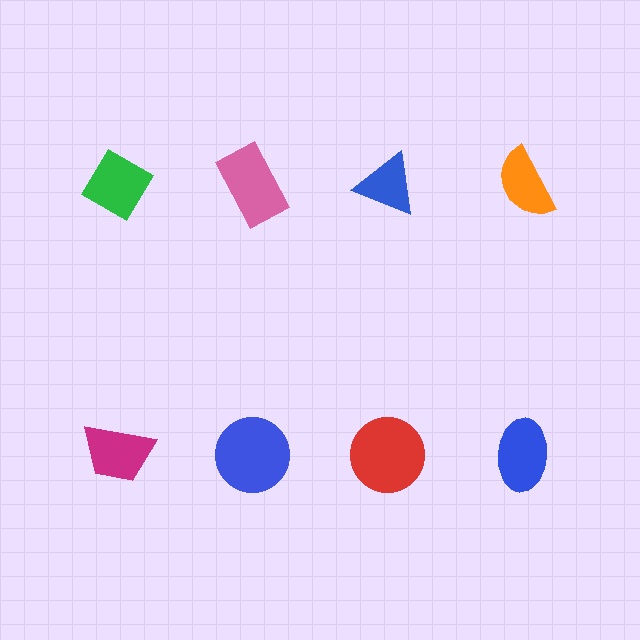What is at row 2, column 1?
A magenta trapezoid.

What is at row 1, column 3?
A blue triangle.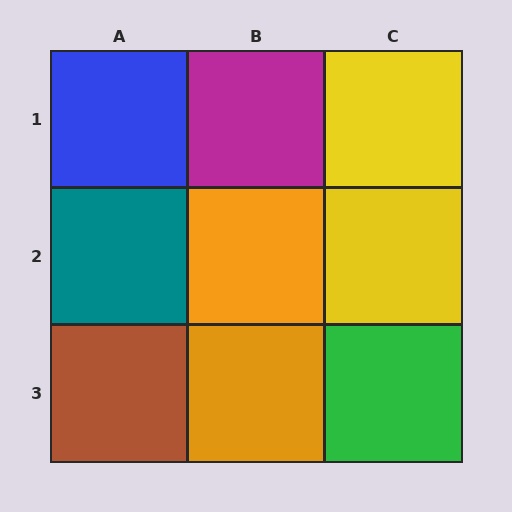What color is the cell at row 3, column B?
Orange.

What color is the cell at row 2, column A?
Teal.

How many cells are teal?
1 cell is teal.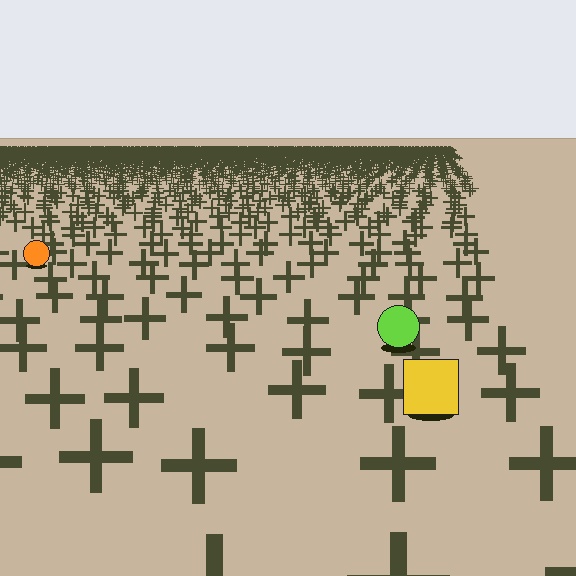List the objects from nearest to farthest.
From nearest to farthest: the yellow square, the lime circle, the orange circle.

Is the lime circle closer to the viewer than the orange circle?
Yes. The lime circle is closer — you can tell from the texture gradient: the ground texture is coarser near it.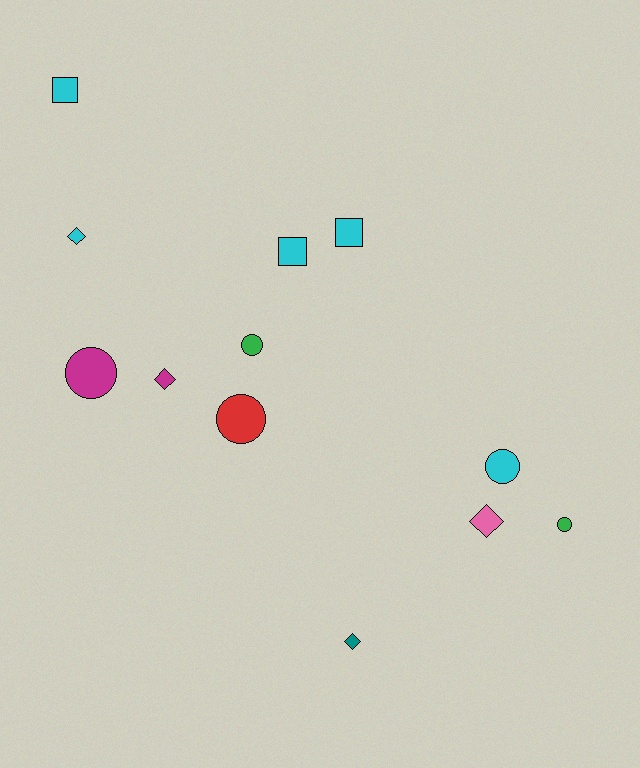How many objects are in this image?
There are 12 objects.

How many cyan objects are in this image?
There are 5 cyan objects.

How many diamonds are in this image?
There are 4 diamonds.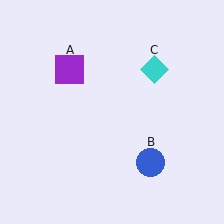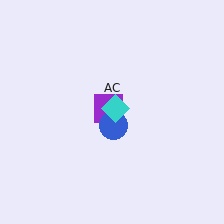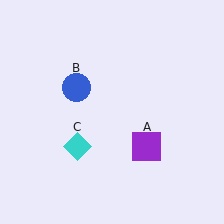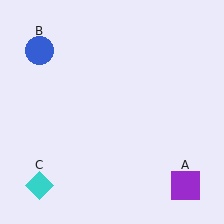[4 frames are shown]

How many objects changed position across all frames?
3 objects changed position: purple square (object A), blue circle (object B), cyan diamond (object C).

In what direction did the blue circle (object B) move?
The blue circle (object B) moved up and to the left.